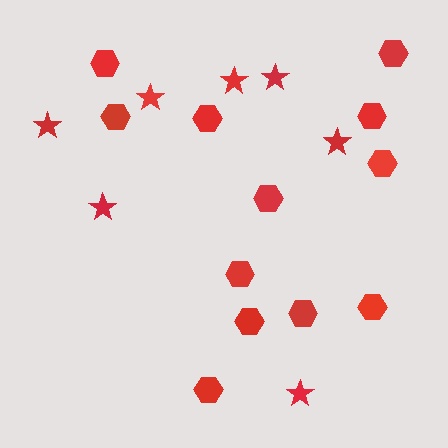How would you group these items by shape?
There are 2 groups: one group of stars (7) and one group of hexagons (12).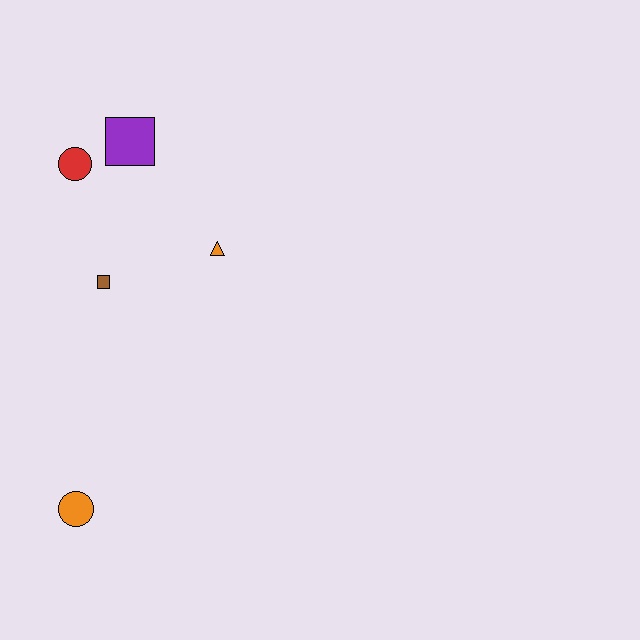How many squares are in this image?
There are 2 squares.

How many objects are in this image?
There are 5 objects.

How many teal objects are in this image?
There are no teal objects.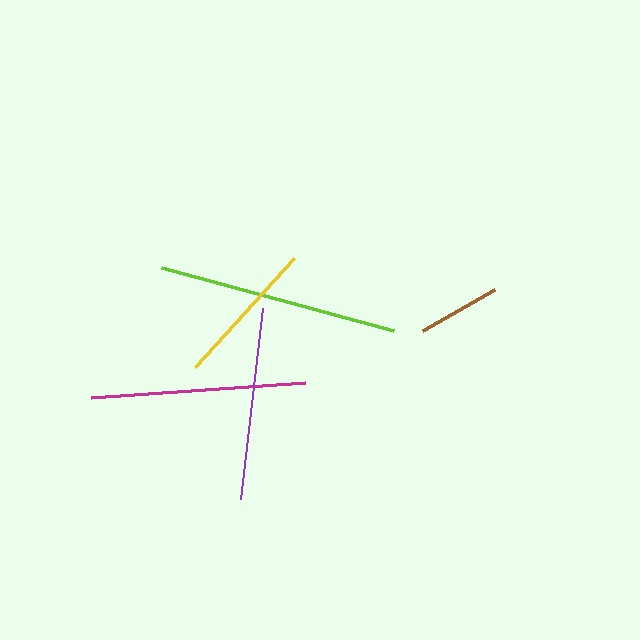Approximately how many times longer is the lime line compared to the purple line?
The lime line is approximately 1.2 times the length of the purple line.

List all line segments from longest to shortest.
From longest to shortest: lime, magenta, purple, yellow, brown.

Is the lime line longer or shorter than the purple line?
The lime line is longer than the purple line.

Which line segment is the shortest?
The brown line is the shortest at approximately 82 pixels.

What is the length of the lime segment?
The lime segment is approximately 240 pixels long.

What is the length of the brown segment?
The brown segment is approximately 82 pixels long.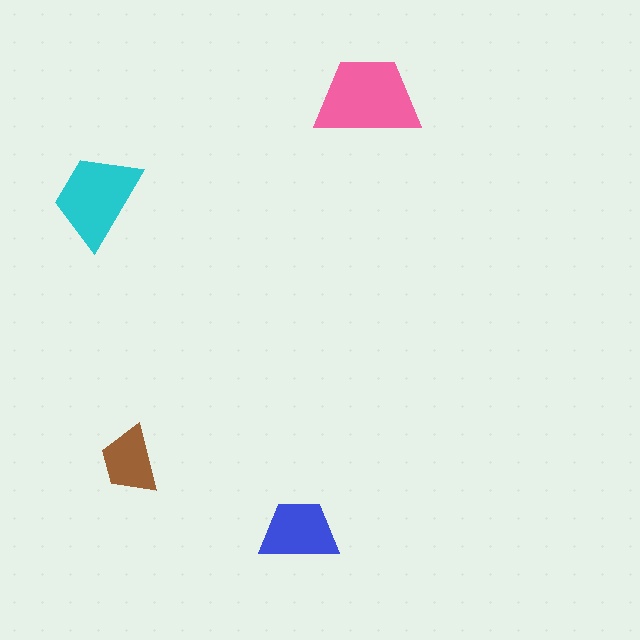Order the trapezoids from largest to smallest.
the pink one, the cyan one, the blue one, the brown one.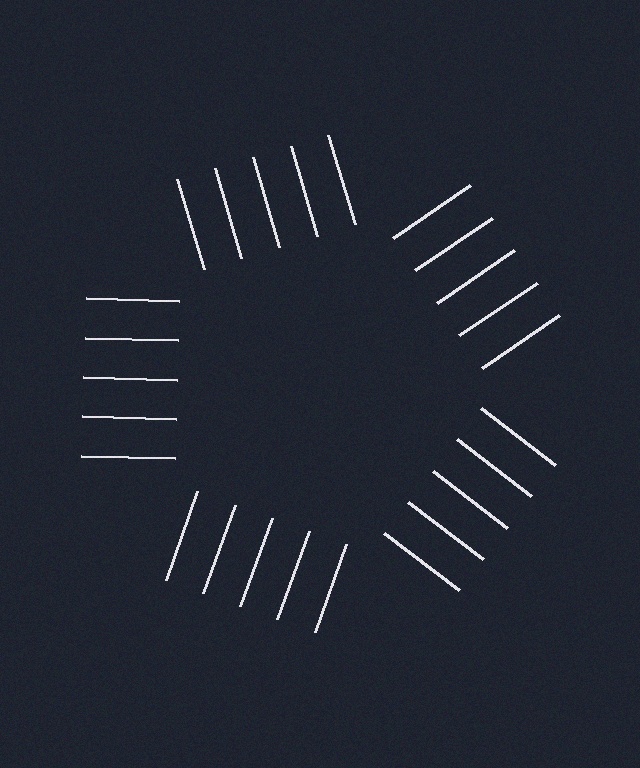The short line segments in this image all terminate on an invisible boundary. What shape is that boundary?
An illusory pentagon — the line segments terminate on its edges but no continuous stroke is drawn.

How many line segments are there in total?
25 — 5 along each of the 5 edges.